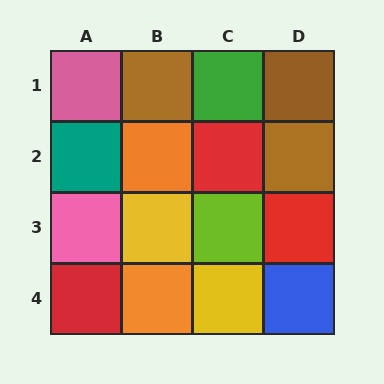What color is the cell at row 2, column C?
Red.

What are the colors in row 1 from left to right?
Pink, brown, green, brown.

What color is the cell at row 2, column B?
Orange.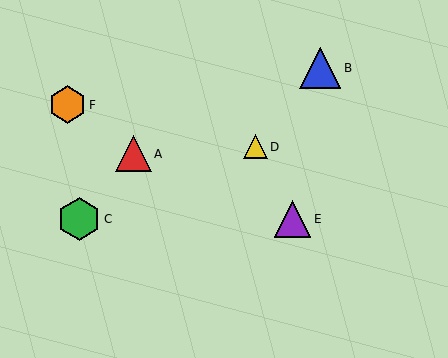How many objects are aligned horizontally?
2 objects (C, E) are aligned horizontally.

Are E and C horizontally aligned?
Yes, both are at y≈219.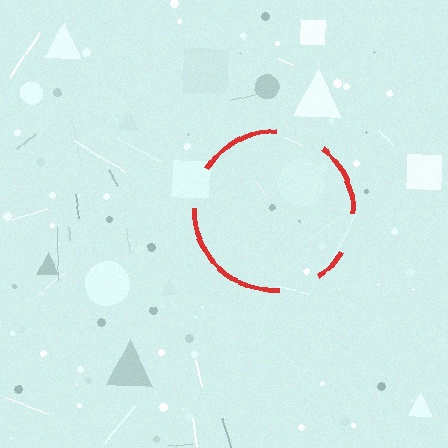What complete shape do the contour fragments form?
The contour fragments form a circle.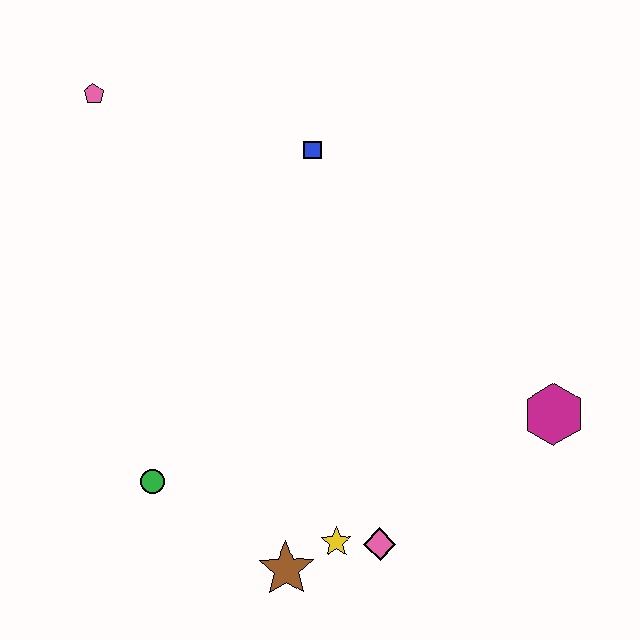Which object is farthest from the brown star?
The pink pentagon is farthest from the brown star.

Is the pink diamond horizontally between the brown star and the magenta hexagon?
Yes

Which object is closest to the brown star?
The yellow star is closest to the brown star.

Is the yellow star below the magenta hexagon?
Yes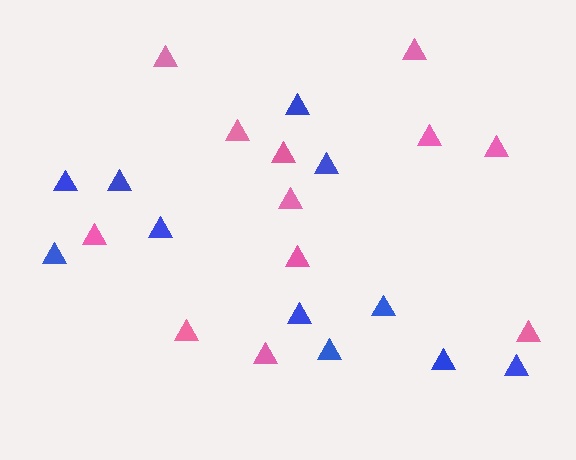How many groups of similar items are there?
There are 2 groups: one group of pink triangles (12) and one group of blue triangles (11).